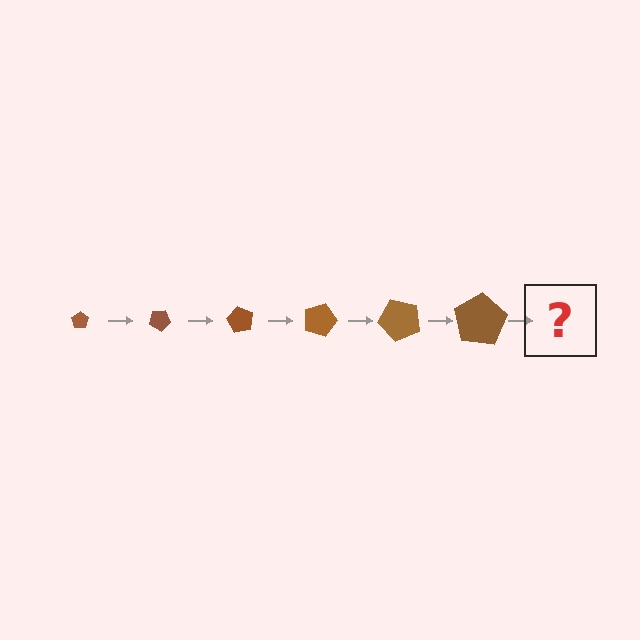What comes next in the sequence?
The next element should be a pentagon, larger than the previous one and rotated 180 degrees from the start.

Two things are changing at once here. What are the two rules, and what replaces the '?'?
The two rules are that the pentagon grows larger each step and it rotates 30 degrees each step. The '?' should be a pentagon, larger than the previous one and rotated 180 degrees from the start.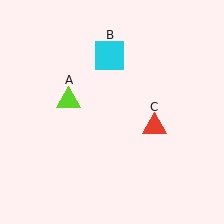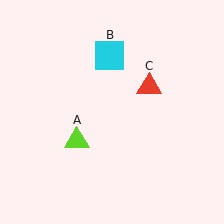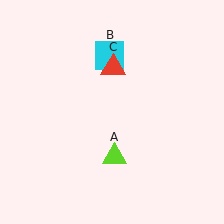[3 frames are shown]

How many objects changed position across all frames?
2 objects changed position: lime triangle (object A), red triangle (object C).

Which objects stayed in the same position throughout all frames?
Cyan square (object B) remained stationary.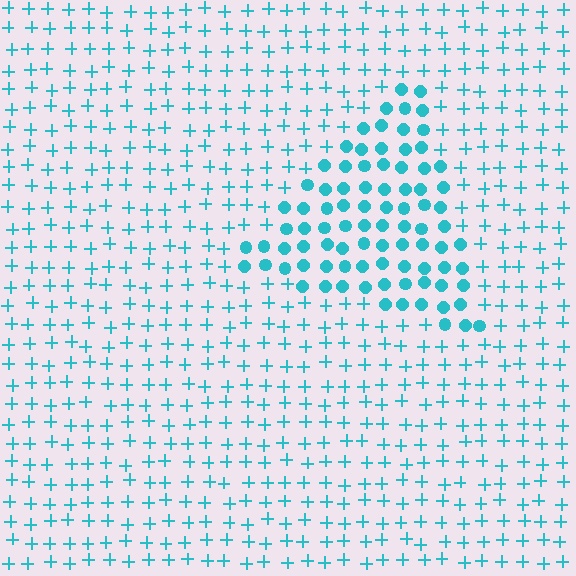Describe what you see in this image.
The image is filled with small cyan elements arranged in a uniform grid. A triangle-shaped region contains circles, while the surrounding area contains plus signs. The boundary is defined purely by the change in element shape.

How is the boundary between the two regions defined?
The boundary is defined by a change in element shape: circles inside vs. plus signs outside. All elements share the same color and spacing.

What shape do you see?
I see a triangle.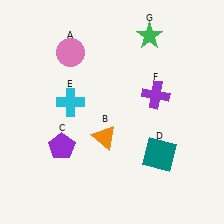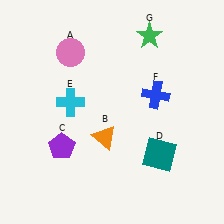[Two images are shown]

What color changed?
The cross (F) changed from purple in Image 1 to blue in Image 2.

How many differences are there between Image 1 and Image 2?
There is 1 difference between the two images.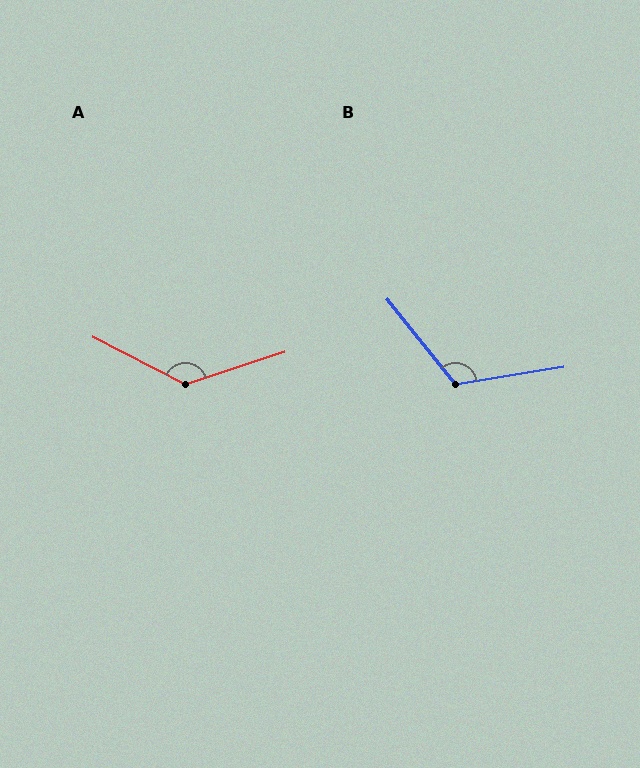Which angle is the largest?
A, at approximately 135 degrees.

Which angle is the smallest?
B, at approximately 119 degrees.